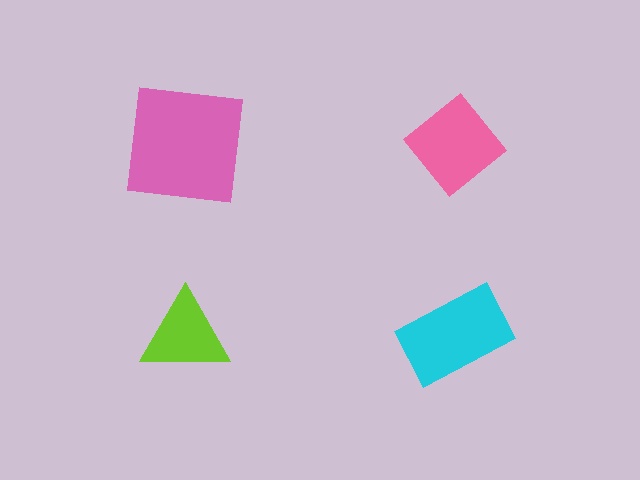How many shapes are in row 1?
2 shapes.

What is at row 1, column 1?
A pink square.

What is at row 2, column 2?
A cyan rectangle.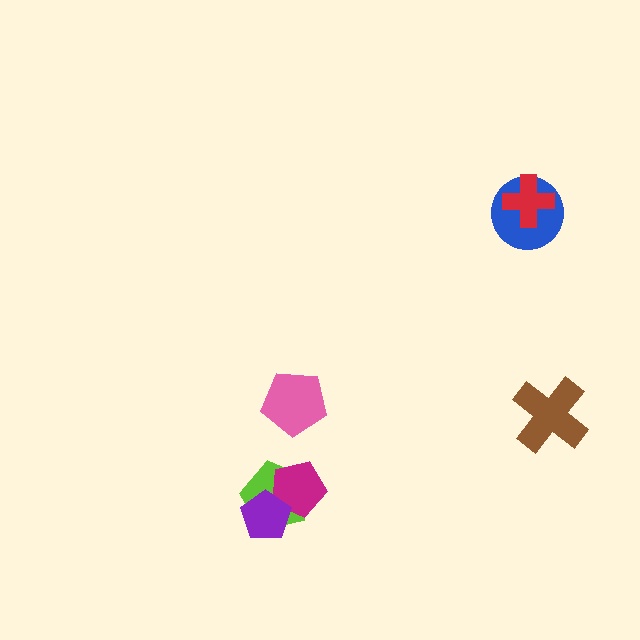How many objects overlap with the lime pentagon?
2 objects overlap with the lime pentagon.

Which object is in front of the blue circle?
The red cross is in front of the blue circle.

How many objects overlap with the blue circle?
1 object overlaps with the blue circle.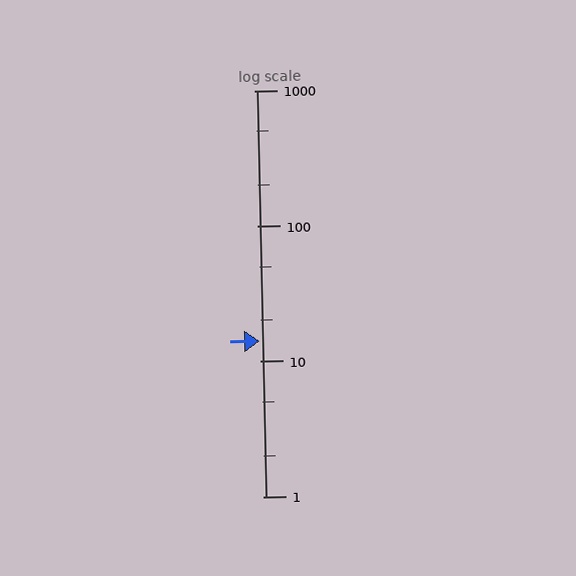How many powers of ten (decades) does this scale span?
The scale spans 3 decades, from 1 to 1000.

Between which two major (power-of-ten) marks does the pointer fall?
The pointer is between 10 and 100.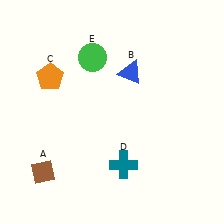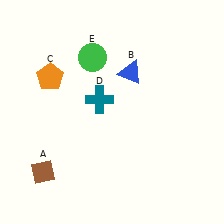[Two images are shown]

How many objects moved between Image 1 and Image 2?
1 object moved between the two images.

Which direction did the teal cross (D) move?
The teal cross (D) moved up.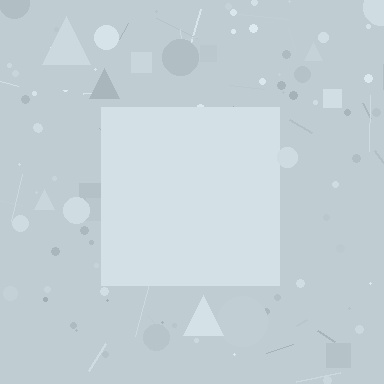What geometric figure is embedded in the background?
A square is embedded in the background.